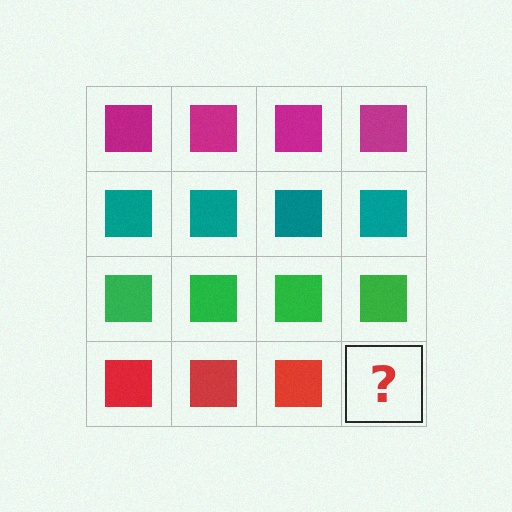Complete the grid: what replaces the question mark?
The question mark should be replaced with a red square.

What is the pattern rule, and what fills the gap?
The rule is that each row has a consistent color. The gap should be filled with a red square.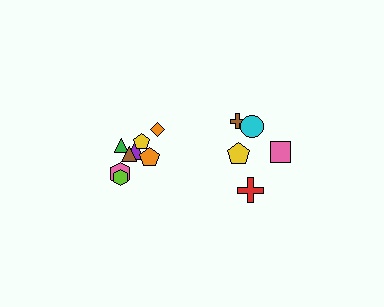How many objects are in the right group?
There are 5 objects.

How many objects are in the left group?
There are 8 objects.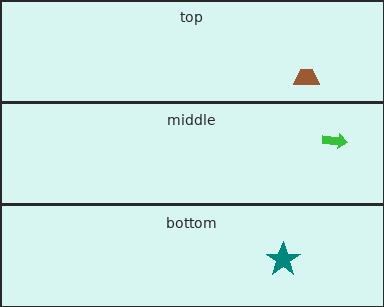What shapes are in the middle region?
The green arrow.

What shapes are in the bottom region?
The teal star.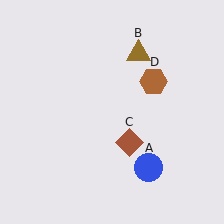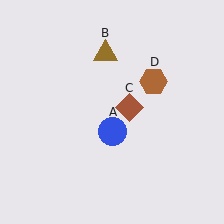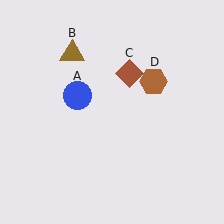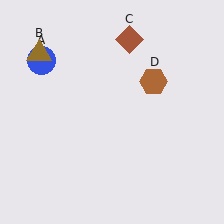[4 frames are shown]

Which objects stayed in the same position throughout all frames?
Brown hexagon (object D) remained stationary.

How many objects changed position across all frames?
3 objects changed position: blue circle (object A), brown triangle (object B), brown diamond (object C).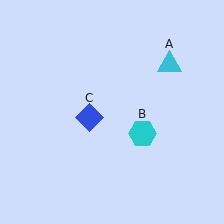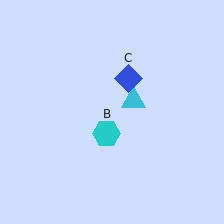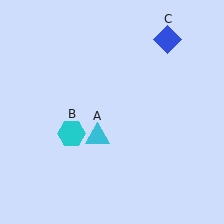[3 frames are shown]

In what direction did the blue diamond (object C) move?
The blue diamond (object C) moved up and to the right.